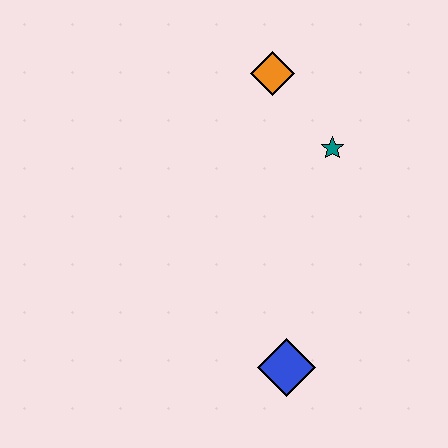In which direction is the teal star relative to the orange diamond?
The teal star is below the orange diamond.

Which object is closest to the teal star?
The orange diamond is closest to the teal star.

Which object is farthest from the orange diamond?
The blue diamond is farthest from the orange diamond.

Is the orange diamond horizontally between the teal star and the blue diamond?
No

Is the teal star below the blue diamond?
No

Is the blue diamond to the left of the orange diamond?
No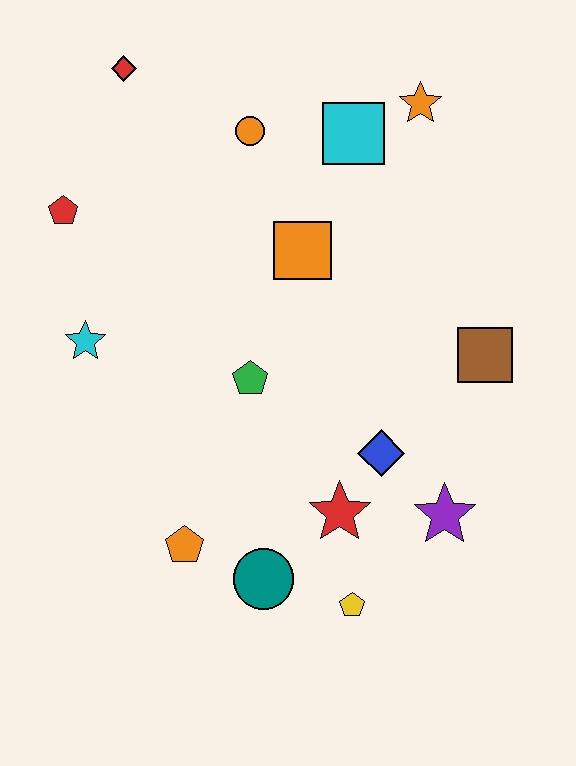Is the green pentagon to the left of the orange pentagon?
No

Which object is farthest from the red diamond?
The yellow pentagon is farthest from the red diamond.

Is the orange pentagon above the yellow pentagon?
Yes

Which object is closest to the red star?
The blue diamond is closest to the red star.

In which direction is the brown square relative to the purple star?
The brown square is above the purple star.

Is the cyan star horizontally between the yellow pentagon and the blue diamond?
No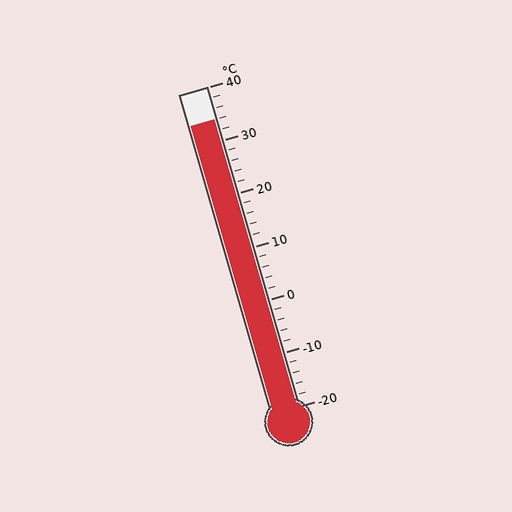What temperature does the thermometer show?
The thermometer shows approximately 34°C.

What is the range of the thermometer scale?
The thermometer scale ranges from -20°C to 40°C.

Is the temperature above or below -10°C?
The temperature is above -10°C.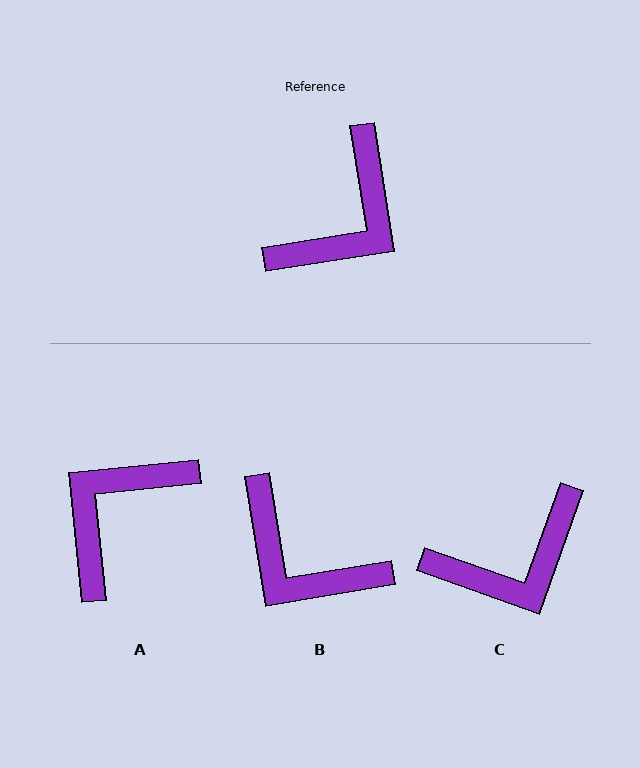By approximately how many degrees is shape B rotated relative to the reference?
Approximately 90 degrees clockwise.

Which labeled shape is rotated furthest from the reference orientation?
A, about 177 degrees away.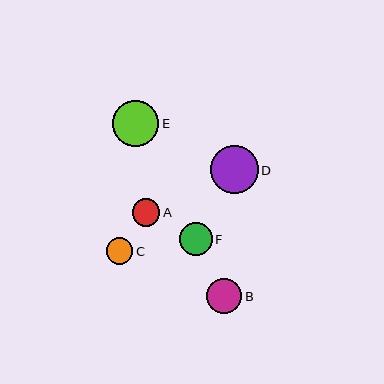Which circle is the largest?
Circle D is the largest with a size of approximately 48 pixels.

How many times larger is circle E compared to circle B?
Circle E is approximately 1.3 times the size of circle B.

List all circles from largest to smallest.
From largest to smallest: D, E, B, F, A, C.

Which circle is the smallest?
Circle C is the smallest with a size of approximately 26 pixels.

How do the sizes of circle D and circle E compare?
Circle D and circle E are approximately the same size.